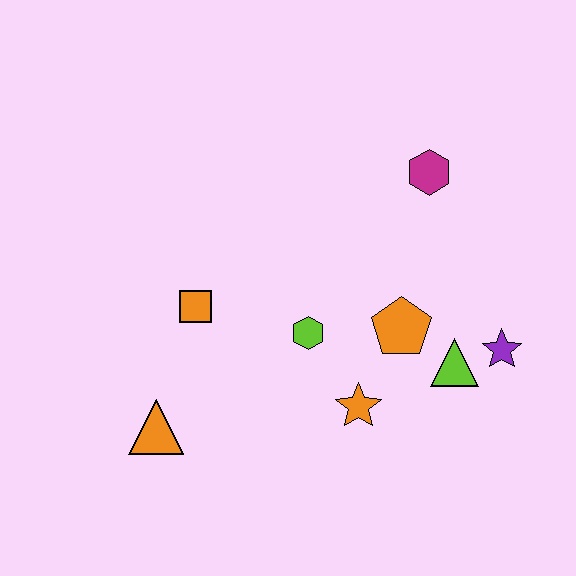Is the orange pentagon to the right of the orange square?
Yes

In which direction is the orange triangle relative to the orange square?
The orange triangle is below the orange square.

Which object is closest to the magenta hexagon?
The orange pentagon is closest to the magenta hexagon.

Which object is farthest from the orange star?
The magenta hexagon is farthest from the orange star.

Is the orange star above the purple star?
No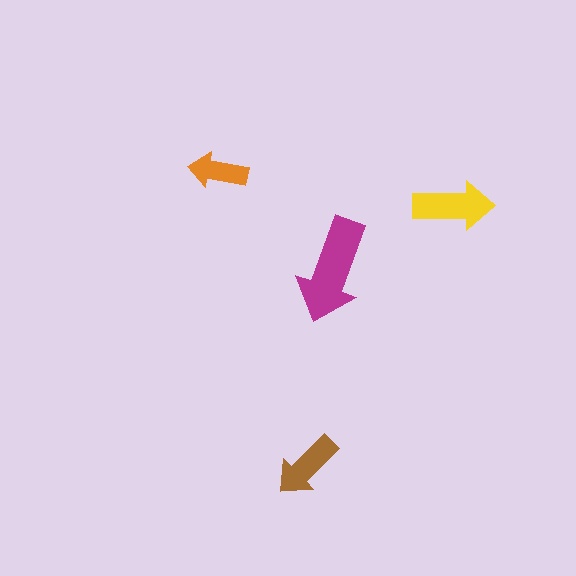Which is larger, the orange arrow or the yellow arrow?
The yellow one.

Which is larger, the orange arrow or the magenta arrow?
The magenta one.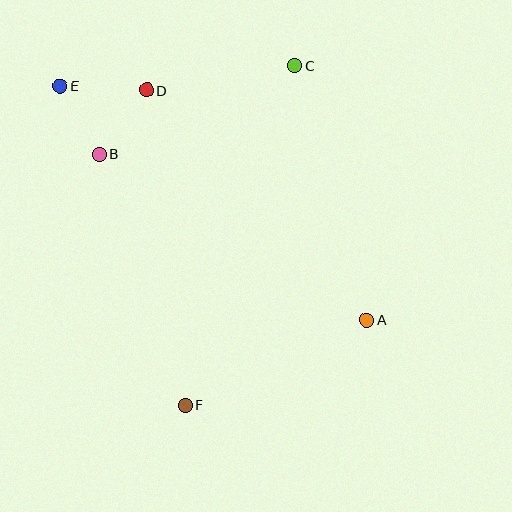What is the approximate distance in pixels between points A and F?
The distance between A and F is approximately 200 pixels.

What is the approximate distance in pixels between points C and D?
The distance between C and D is approximately 150 pixels.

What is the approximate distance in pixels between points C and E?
The distance between C and E is approximately 236 pixels.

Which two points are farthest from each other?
Points A and E are farthest from each other.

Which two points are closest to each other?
Points B and E are closest to each other.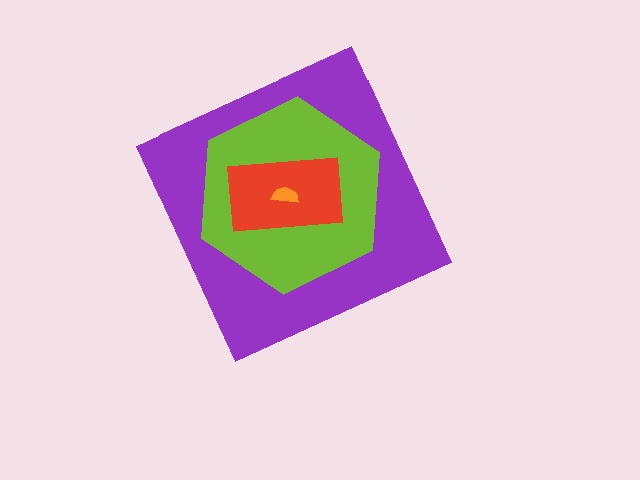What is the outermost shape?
The purple diamond.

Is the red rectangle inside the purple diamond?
Yes.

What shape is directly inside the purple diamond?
The lime hexagon.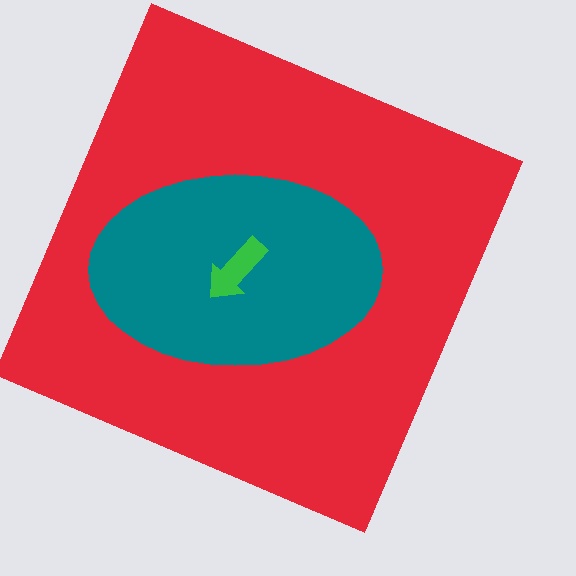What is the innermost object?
The green arrow.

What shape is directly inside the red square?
The teal ellipse.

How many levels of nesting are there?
3.